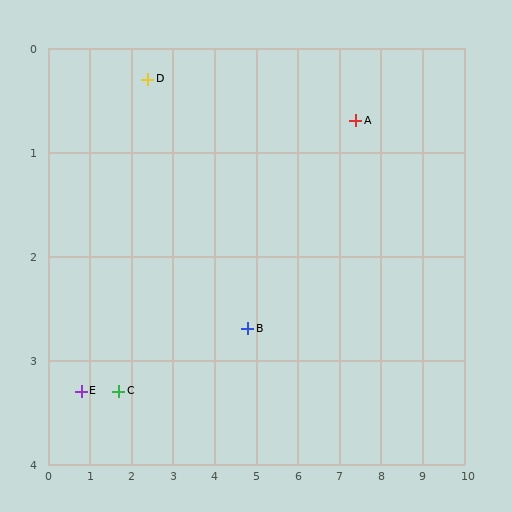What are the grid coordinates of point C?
Point C is at approximately (1.7, 3.3).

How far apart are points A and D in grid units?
Points A and D are about 5.0 grid units apart.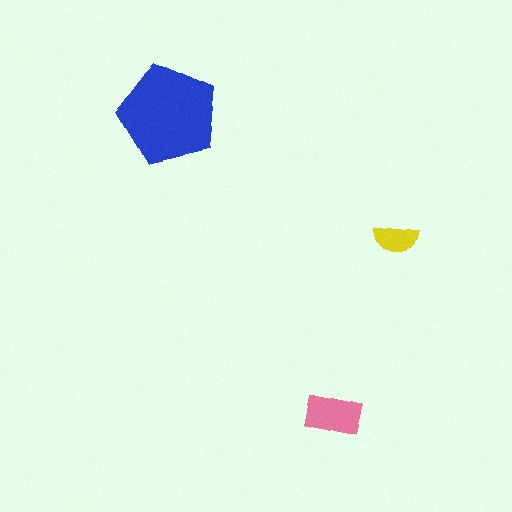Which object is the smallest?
The yellow semicircle.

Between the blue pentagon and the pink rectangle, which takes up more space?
The blue pentagon.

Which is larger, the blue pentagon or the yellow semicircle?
The blue pentagon.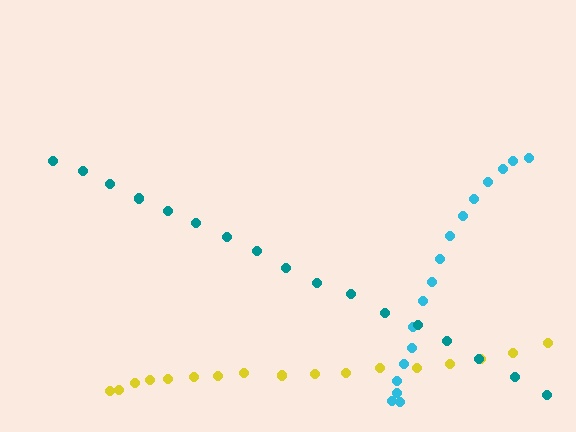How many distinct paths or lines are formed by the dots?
There are 3 distinct paths.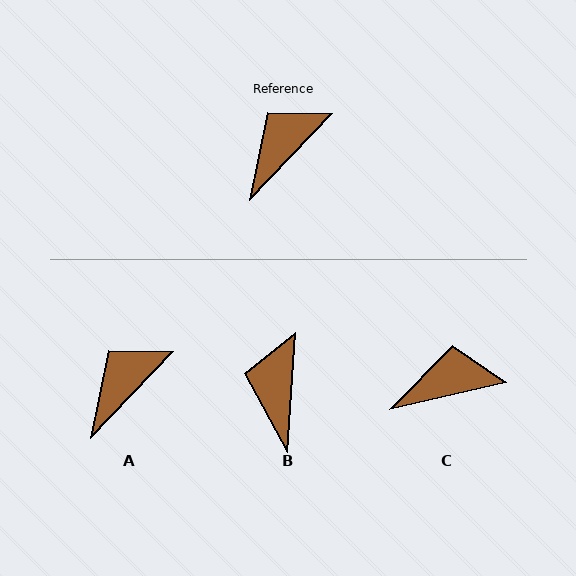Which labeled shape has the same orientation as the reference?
A.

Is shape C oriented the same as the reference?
No, it is off by about 33 degrees.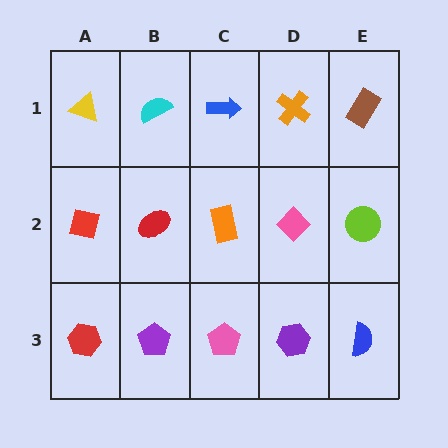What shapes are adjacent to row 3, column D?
A pink diamond (row 2, column D), a pink pentagon (row 3, column C), a blue semicircle (row 3, column E).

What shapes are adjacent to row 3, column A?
A red square (row 2, column A), a purple pentagon (row 3, column B).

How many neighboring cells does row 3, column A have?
2.